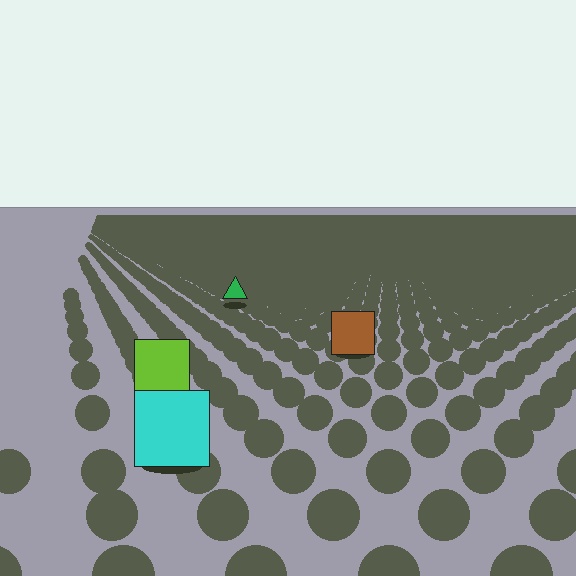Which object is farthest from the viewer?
The green triangle is farthest from the viewer. It appears smaller and the ground texture around it is denser.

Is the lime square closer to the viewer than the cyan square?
No. The cyan square is closer — you can tell from the texture gradient: the ground texture is coarser near it.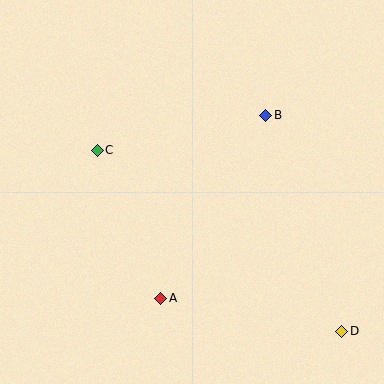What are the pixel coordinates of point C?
Point C is at (97, 150).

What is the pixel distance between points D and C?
The distance between D and C is 304 pixels.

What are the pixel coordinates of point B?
Point B is at (266, 115).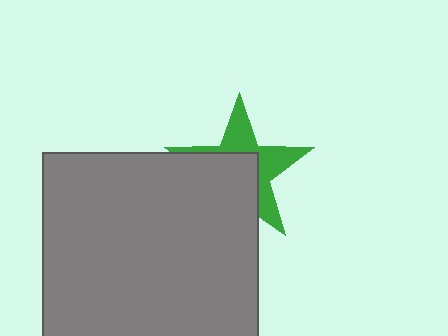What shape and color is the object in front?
The object in front is a gray square.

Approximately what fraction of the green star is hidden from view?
Roughly 54% of the green star is hidden behind the gray square.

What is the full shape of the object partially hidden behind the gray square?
The partially hidden object is a green star.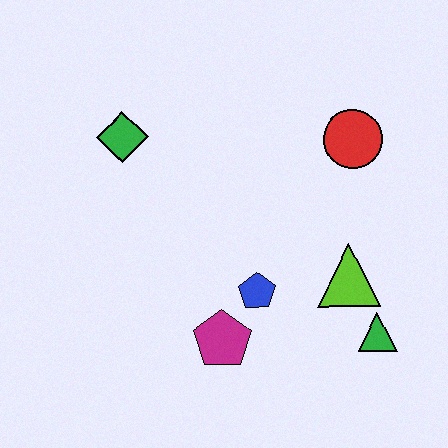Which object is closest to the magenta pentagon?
The blue pentagon is closest to the magenta pentagon.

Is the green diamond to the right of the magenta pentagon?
No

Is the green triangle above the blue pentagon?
No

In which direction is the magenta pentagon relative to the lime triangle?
The magenta pentagon is to the left of the lime triangle.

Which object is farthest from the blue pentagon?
The green diamond is farthest from the blue pentagon.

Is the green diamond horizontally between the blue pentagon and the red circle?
No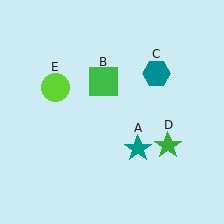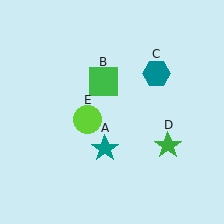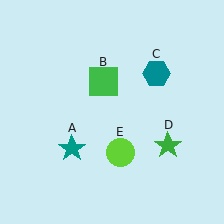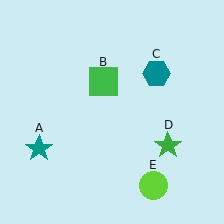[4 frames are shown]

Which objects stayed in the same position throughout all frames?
Green square (object B) and teal hexagon (object C) and green star (object D) remained stationary.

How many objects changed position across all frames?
2 objects changed position: teal star (object A), lime circle (object E).